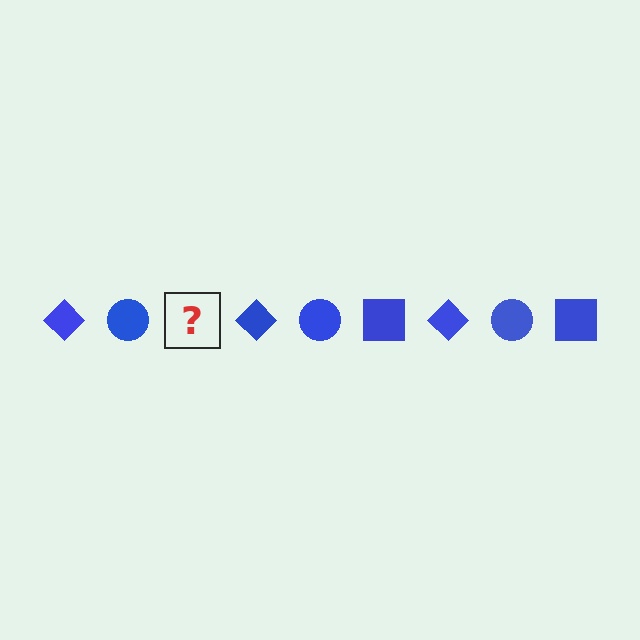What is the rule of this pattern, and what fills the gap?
The rule is that the pattern cycles through diamond, circle, square shapes in blue. The gap should be filled with a blue square.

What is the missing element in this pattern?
The missing element is a blue square.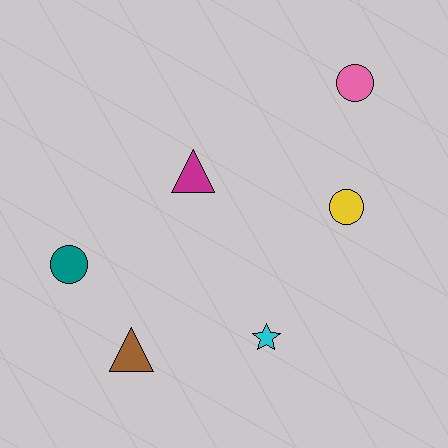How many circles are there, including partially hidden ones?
There are 3 circles.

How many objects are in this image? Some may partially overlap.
There are 6 objects.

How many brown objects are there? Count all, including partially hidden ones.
There is 1 brown object.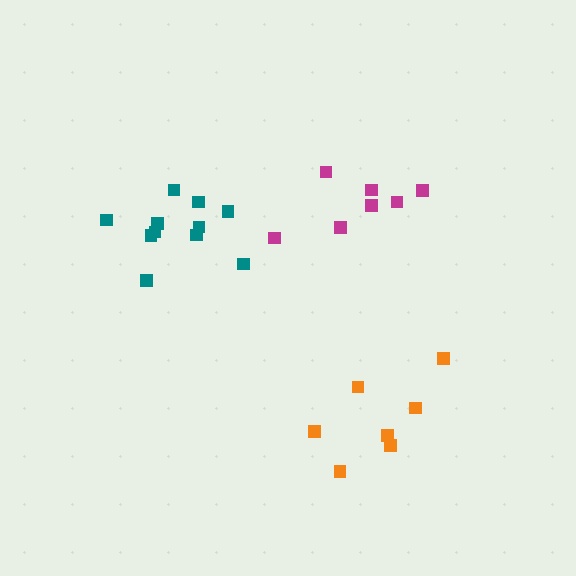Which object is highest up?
The magenta cluster is topmost.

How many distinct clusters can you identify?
There are 3 distinct clusters.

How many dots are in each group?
Group 1: 7 dots, Group 2: 11 dots, Group 3: 7 dots (25 total).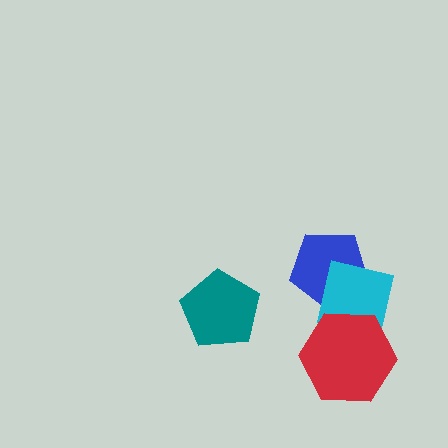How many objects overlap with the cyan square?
2 objects overlap with the cyan square.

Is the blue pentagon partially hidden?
Yes, it is partially covered by another shape.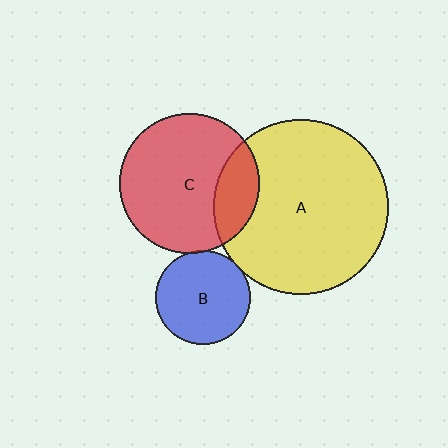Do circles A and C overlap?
Yes.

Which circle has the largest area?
Circle A (yellow).